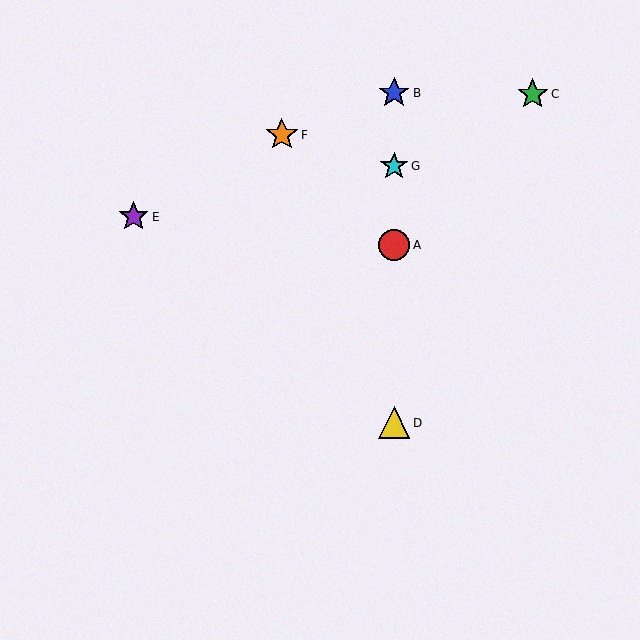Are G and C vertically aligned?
No, G is at x≈394 and C is at x≈533.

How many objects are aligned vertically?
4 objects (A, B, D, G) are aligned vertically.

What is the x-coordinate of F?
Object F is at x≈282.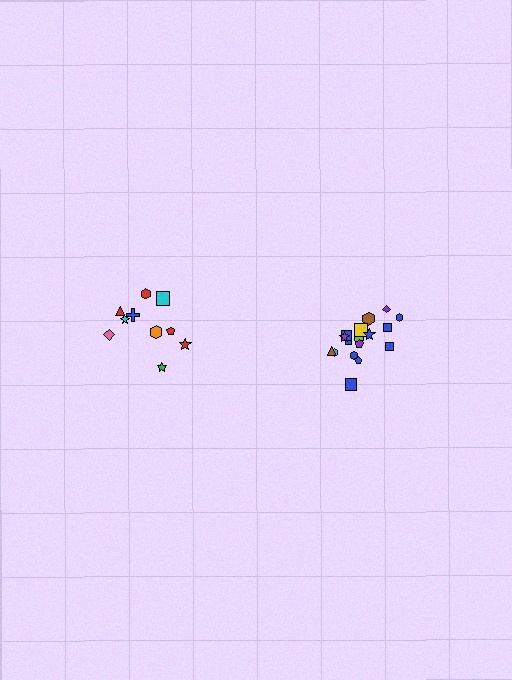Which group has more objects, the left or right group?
The right group.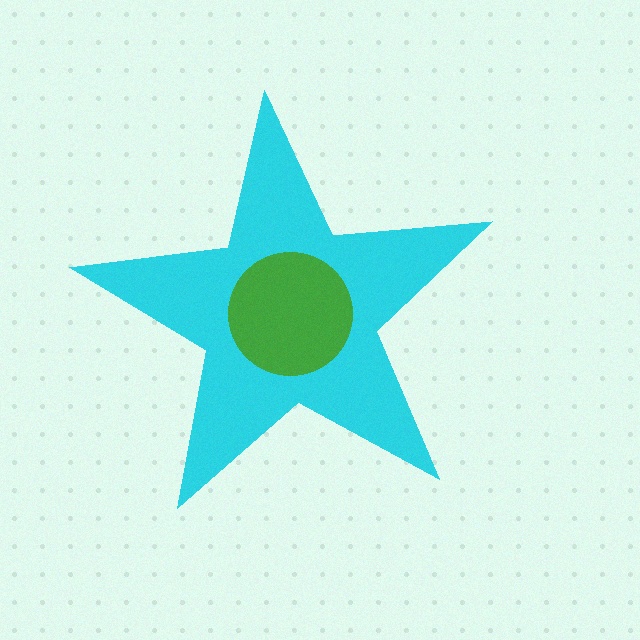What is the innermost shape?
The green circle.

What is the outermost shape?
The cyan star.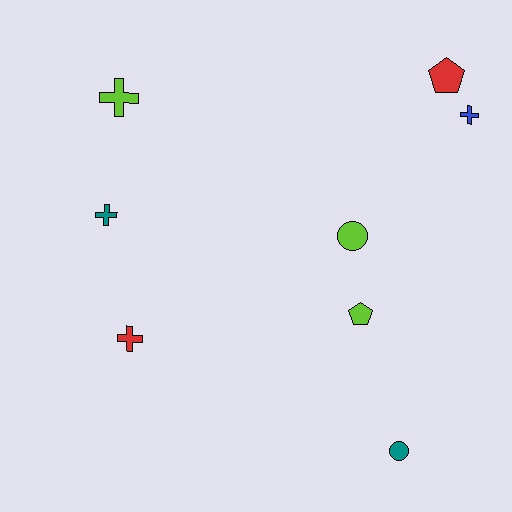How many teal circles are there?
There is 1 teal circle.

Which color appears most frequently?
Lime, with 3 objects.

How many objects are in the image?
There are 8 objects.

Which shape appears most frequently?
Cross, with 4 objects.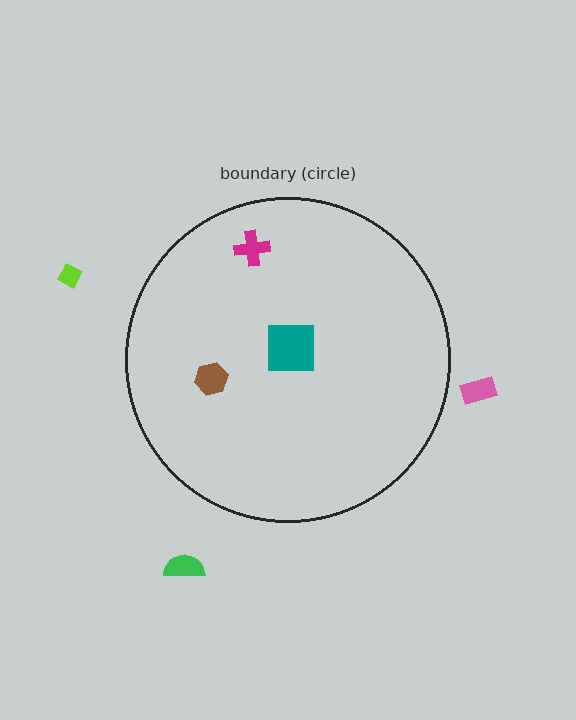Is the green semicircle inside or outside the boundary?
Outside.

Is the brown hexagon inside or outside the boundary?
Inside.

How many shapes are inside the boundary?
3 inside, 3 outside.